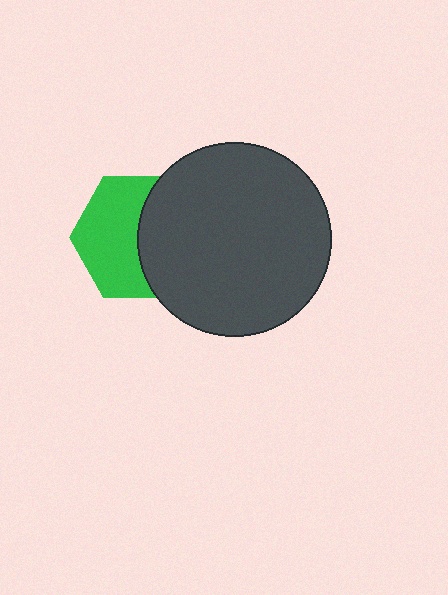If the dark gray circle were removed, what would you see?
You would see the complete green hexagon.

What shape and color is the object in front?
The object in front is a dark gray circle.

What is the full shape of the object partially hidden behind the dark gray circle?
The partially hidden object is a green hexagon.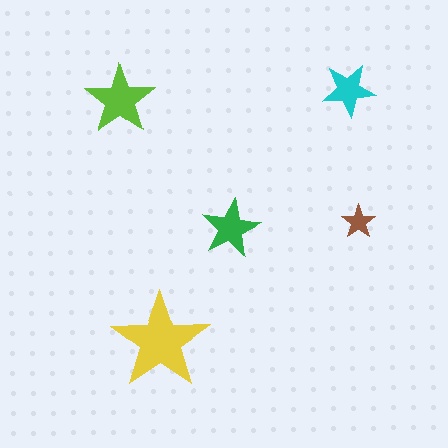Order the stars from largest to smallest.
the yellow one, the lime one, the green one, the cyan one, the brown one.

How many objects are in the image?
There are 5 objects in the image.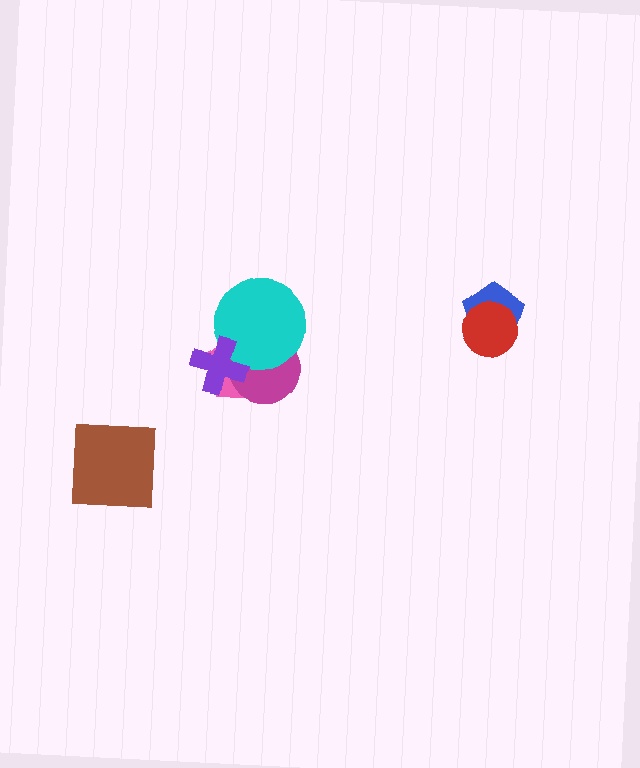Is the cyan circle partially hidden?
Yes, it is partially covered by another shape.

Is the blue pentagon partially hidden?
Yes, it is partially covered by another shape.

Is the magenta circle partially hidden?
Yes, it is partially covered by another shape.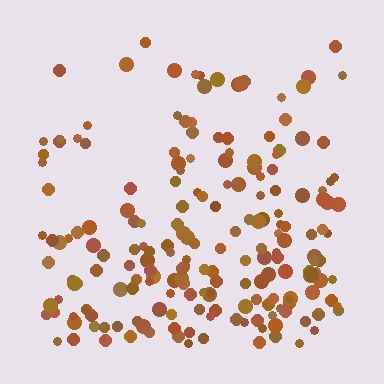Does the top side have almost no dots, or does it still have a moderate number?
Still a moderate number, just noticeably fewer than the bottom.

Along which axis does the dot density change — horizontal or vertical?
Vertical.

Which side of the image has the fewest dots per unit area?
The top.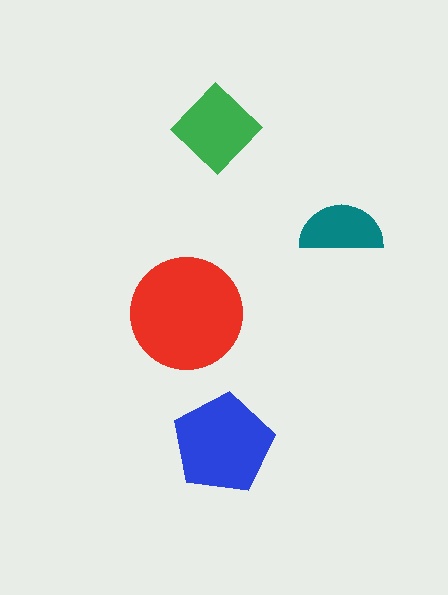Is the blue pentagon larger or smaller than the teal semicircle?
Larger.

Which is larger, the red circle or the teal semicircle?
The red circle.